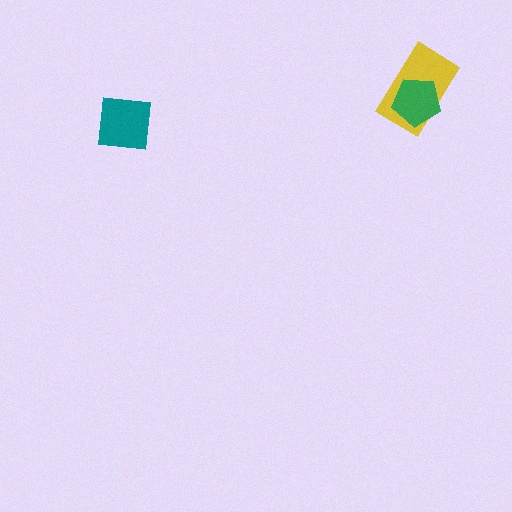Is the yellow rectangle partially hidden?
Yes, it is partially covered by another shape.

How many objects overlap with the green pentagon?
1 object overlaps with the green pentagon.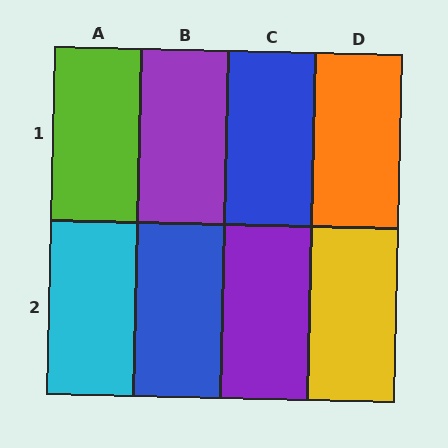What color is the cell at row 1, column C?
Blue.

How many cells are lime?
1 cell is lime.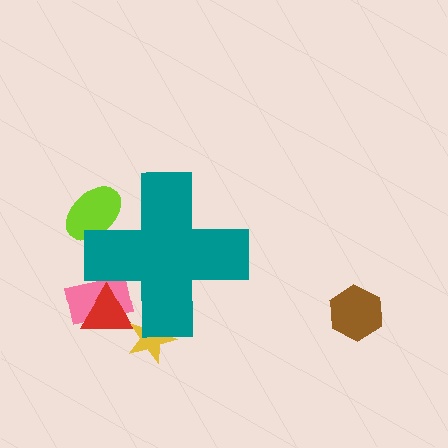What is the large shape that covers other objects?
A teal cross.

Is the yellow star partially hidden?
Yes, the yellow star is partially hidden behind the teal cross.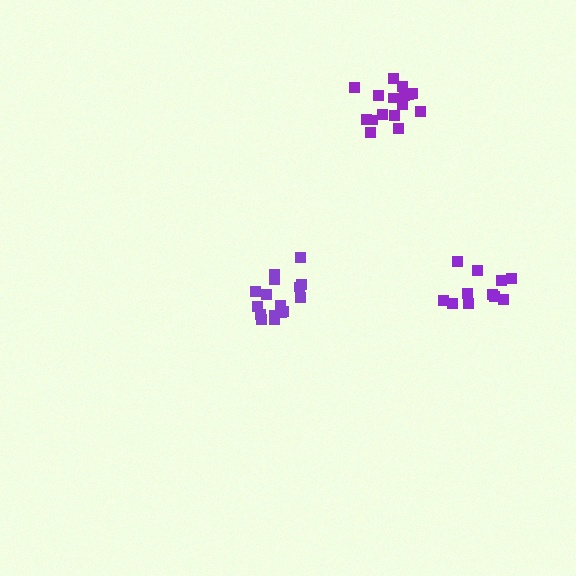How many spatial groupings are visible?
There are 3 spatial groupings.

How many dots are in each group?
Group 1: 16 dots, Group 2: 11 dots, Group 3: 16 dots (43 total).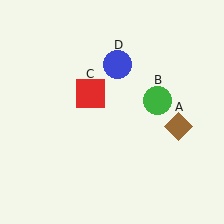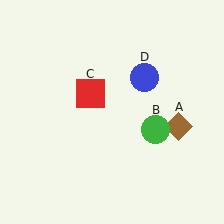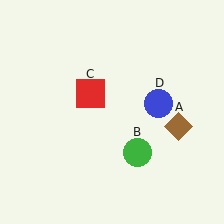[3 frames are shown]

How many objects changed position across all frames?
2 objects changed position: green circle (object B), blue circle (object D).